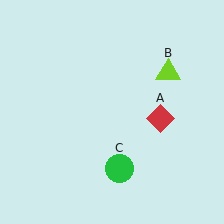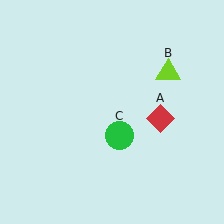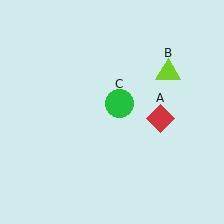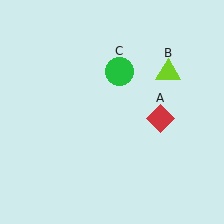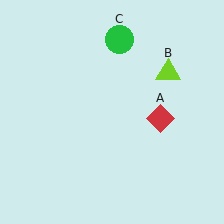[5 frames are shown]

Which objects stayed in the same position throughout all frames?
Red diamond (object A) and lime triangle (object B) remained stationary.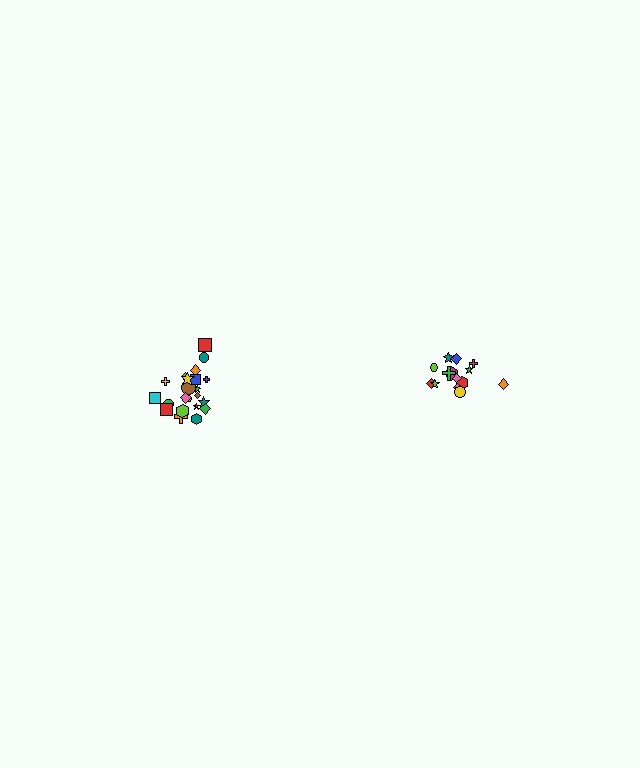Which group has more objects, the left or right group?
The left group.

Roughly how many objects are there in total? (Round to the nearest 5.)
Roughly 40 objects in total.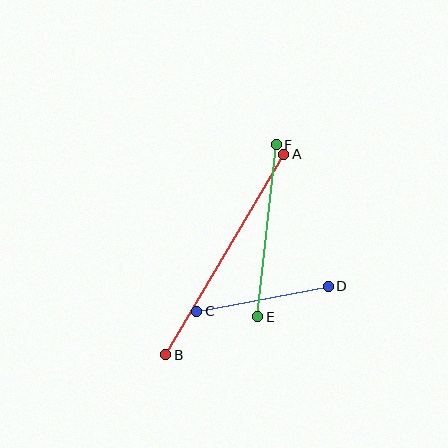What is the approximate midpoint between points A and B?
The midpoint is at approximately (225, 255) pixels.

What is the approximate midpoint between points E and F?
The midpoint is at approximately (267, 231) pixels.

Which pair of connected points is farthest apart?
Points A and B are farthest apart.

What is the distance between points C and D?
The distance is approximately 134 pixels.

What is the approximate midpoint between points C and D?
The midpoint is at approximately (262, 299) pixels.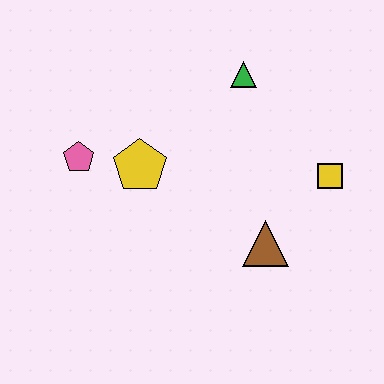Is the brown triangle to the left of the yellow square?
Yes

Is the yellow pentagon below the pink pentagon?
Yes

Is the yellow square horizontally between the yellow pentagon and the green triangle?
No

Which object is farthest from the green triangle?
The pink pentagon is farthest from the green triangle.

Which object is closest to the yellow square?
The brown triangle is closest to the yellow square.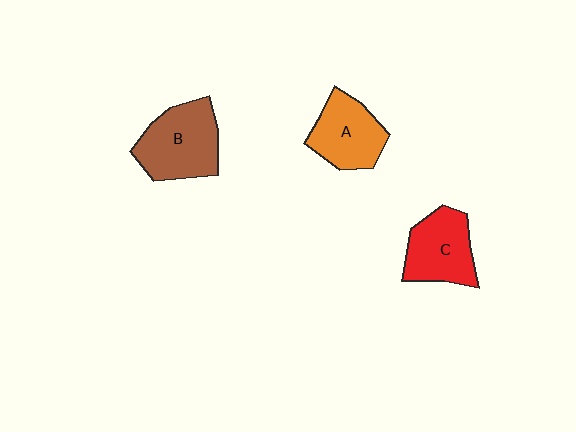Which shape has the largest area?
Shape B (brown).